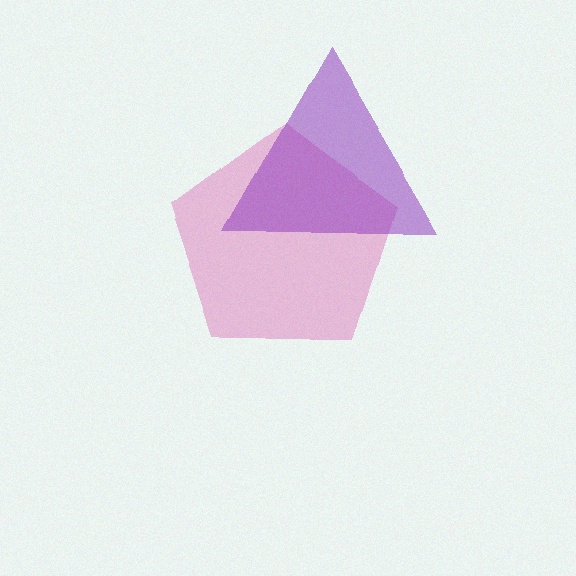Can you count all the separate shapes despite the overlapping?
Yes, there are 2 separate shapes.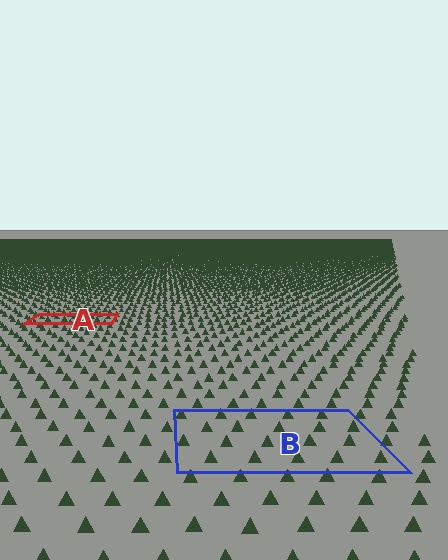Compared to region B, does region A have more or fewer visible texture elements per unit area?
Region A has more texture elements per unit area — they are packed more densely because it is farther away.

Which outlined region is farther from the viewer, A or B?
Region A is farther from the viewer — the texture elements inside it appear smaller and more densely packed.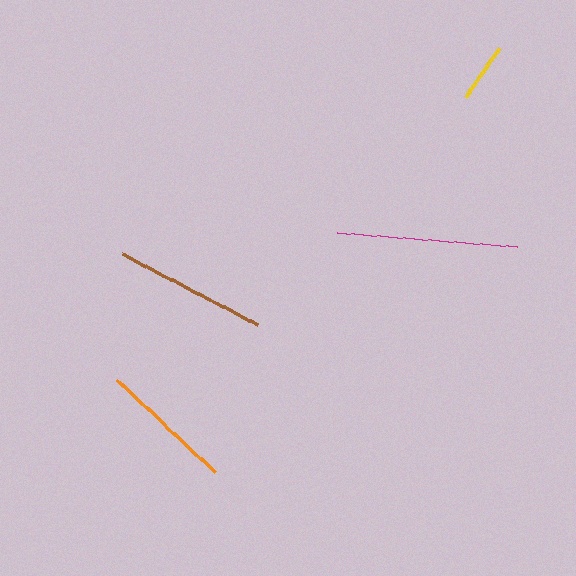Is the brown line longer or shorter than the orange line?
The brown line is longer than the orange line.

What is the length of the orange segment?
The orange segment is approximately 135 pixels long.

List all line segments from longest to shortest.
From longest to shortest: magenta, brown, orange, yellow.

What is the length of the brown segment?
The brown segment is approximately 153 pixels long.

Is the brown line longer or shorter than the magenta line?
The magenta line is longer than the brown line.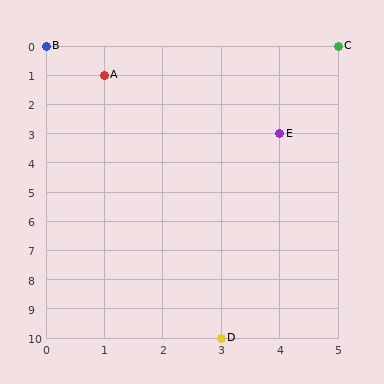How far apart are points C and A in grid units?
Points C and A are 4 columns and 1 row apart (about 4.1 grid units diagonally).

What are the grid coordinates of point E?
Point E is at grid coordinates (4, 3).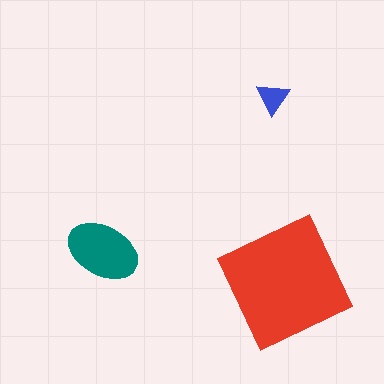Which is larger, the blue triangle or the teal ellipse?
The teal ellipse.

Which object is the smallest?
The blue triangle.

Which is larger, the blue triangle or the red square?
The red square.